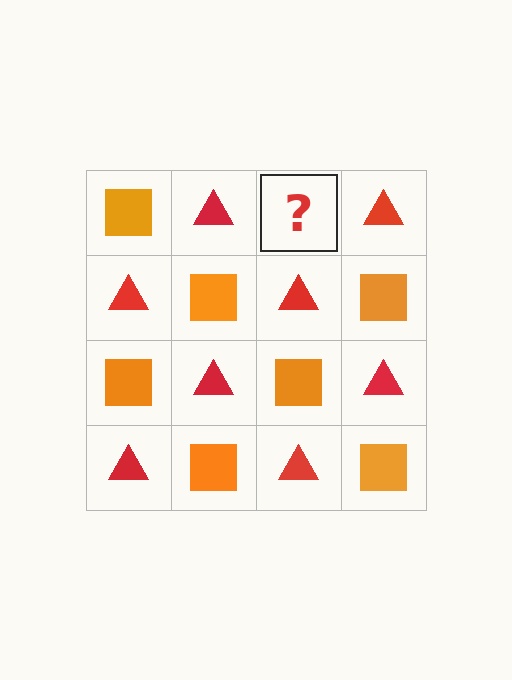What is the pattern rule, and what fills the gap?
The rule is that it alternates orange square and red triangle in a checkerboard pattern. The gap should be filled with an orange square.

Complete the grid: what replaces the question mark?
The question mark should be replaced with an orange square.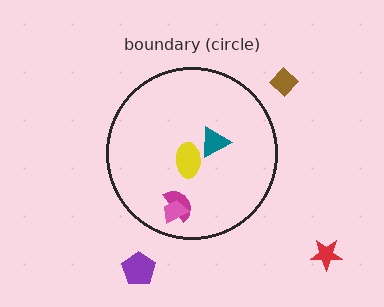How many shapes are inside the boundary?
4 inside, 3 outside.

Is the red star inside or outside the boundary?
Outside.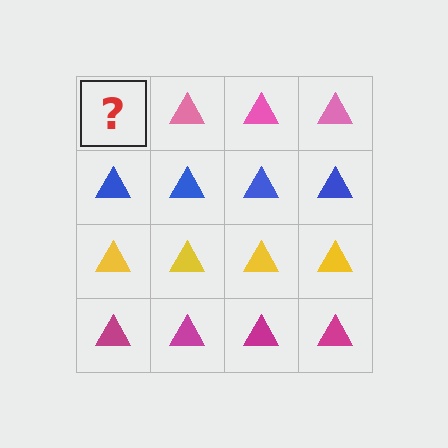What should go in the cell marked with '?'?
The missing cell should contain a pink triangle.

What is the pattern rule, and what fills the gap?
The rule is that each row has a consistent color. The gap should be filled with a pink triangle.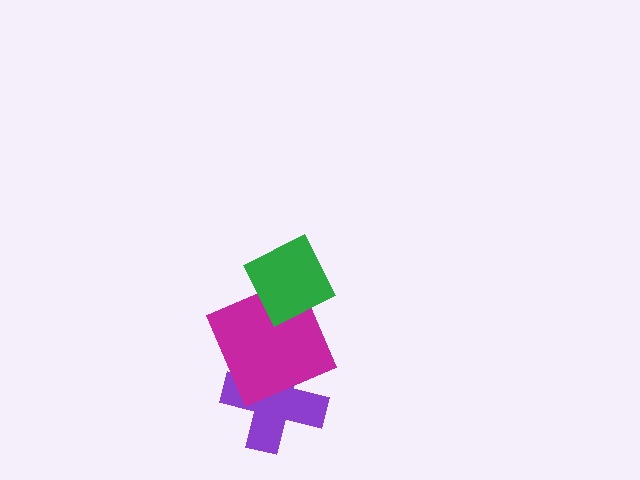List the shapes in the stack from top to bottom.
From top to bottom: the green diamond, the magenta square, the purple cross.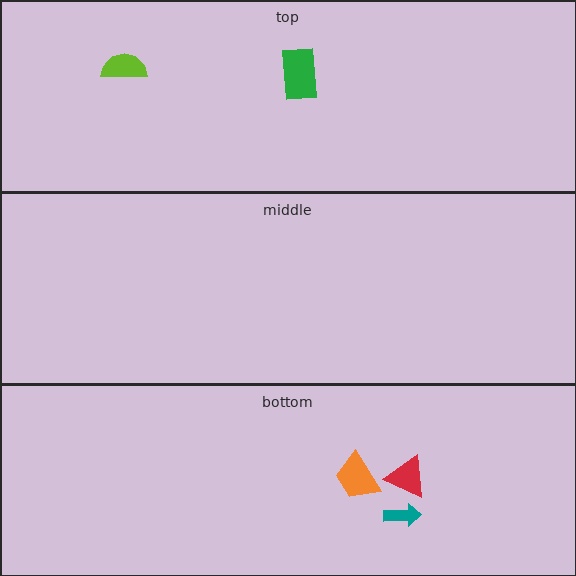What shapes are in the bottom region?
The teal arrow, the red triangle, the orange trapezoid.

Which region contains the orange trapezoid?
The bottom region.